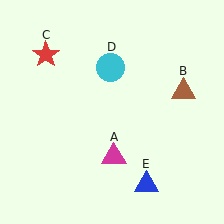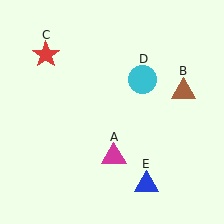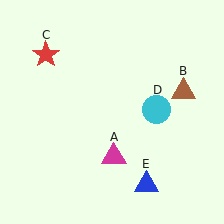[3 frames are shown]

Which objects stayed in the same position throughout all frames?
Magenta triangle (object A) and brown triangle (object B) and red star (object C) and blue triangle (object E) remained stationary.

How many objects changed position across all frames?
1 object changed position: cyan circle (object D).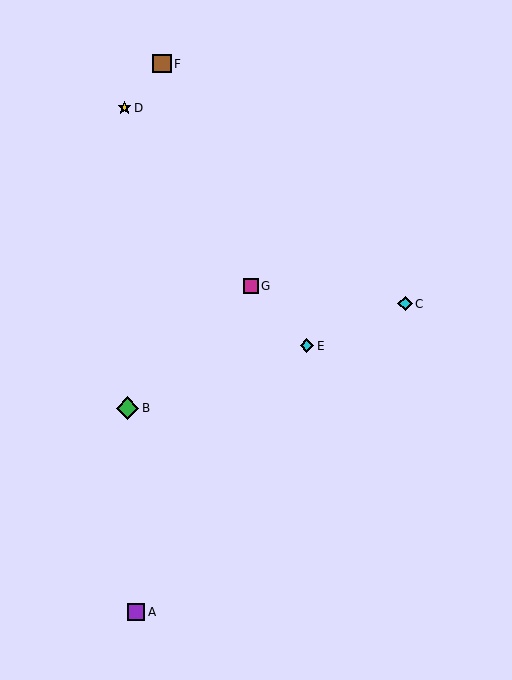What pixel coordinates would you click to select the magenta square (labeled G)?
Click at (251, 286) to select the magenta square G.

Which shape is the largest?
The green diamond (labeled B) is the largest.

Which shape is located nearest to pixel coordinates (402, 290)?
The cyan diamond (labeled C) at (405, 304) is nearest to that location.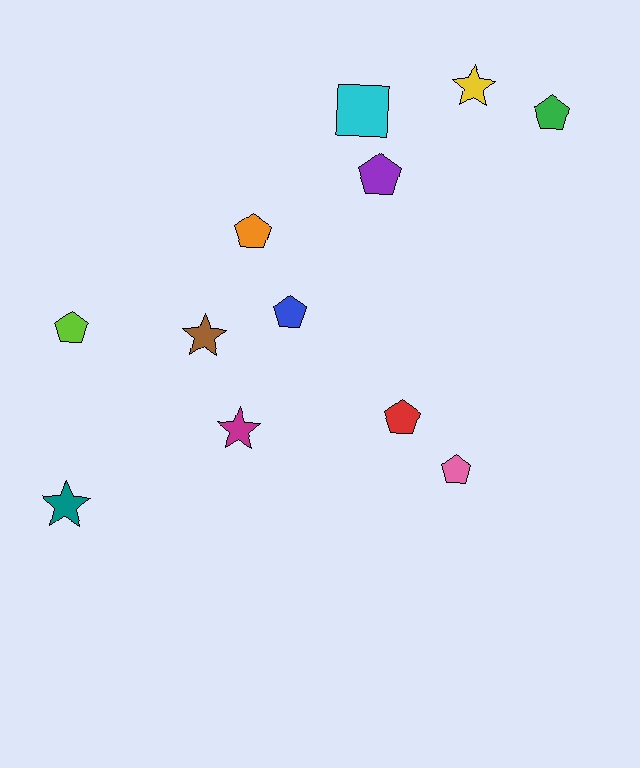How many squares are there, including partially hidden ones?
There is 1 square.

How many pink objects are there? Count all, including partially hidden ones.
There is 1 pink object.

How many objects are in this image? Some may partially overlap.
There are 12 objects.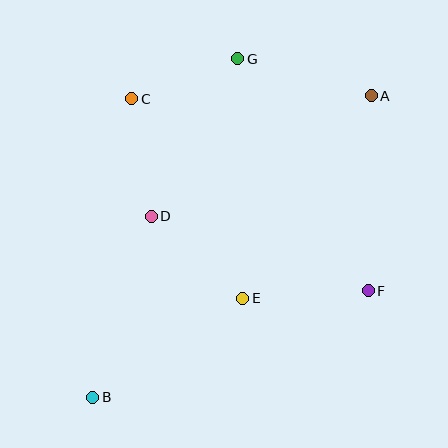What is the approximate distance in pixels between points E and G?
The distance between E and G is approximately 240 pixels.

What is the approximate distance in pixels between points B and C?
The distance between B and C is approximately 301 pixels.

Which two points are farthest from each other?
Points A and B are farthest from each other.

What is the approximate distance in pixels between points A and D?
The distance between A and D is approximately 251 pixels.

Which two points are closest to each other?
Points C and G are closest to each other.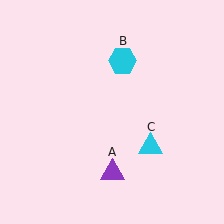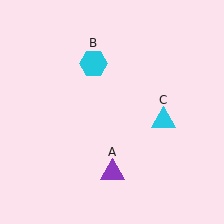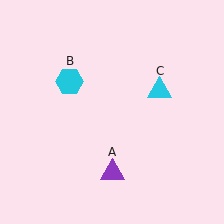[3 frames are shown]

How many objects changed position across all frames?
2 objects changed position: cyan hexagon (object B), cyan triangle (object C).